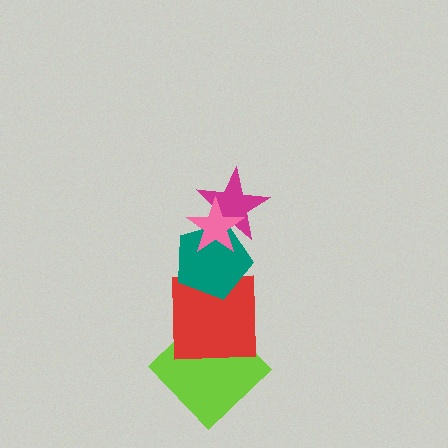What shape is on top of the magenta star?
The pink star is on top of the magenta star.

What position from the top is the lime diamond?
The lime diamond is 5th from the top.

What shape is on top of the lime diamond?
The red square is on top of the lime diamond.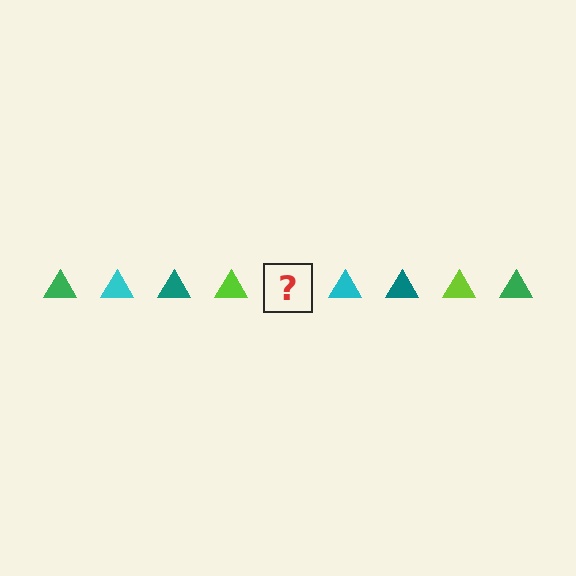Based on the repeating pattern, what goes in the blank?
The blank should be a green triangle.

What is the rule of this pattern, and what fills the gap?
The rule is that the pattern cycles through green, cyan, teal, lime triangles. The gap should be filled with a green triangle.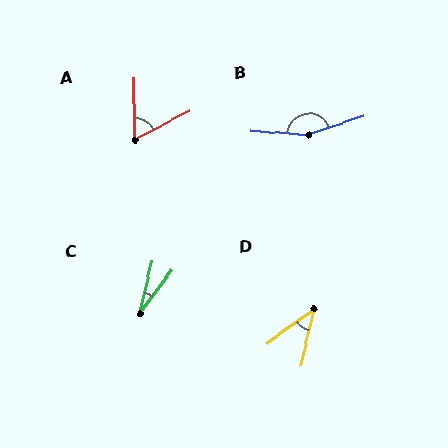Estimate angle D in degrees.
Approximately 40 degrees.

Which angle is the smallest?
C, at approximately 23 degrees.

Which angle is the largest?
B, at approximately 157 degrees.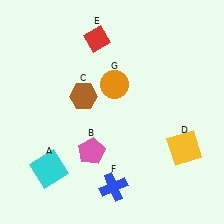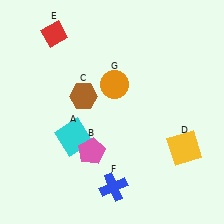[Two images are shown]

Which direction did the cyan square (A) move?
The cyan square (A) moved up.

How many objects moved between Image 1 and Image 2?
2 objects moved between the two images.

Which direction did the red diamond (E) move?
The red diamond (E) moved left.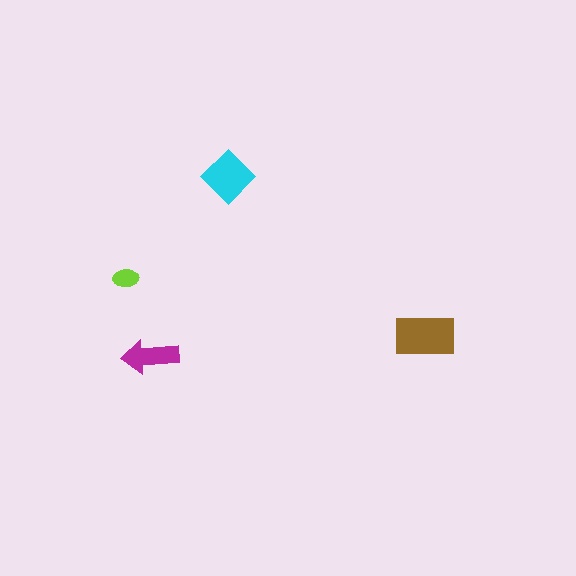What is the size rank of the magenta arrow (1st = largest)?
3rd.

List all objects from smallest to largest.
The lime ellipse, the magenta arrow, the cyan diamond, the brown rectangle.